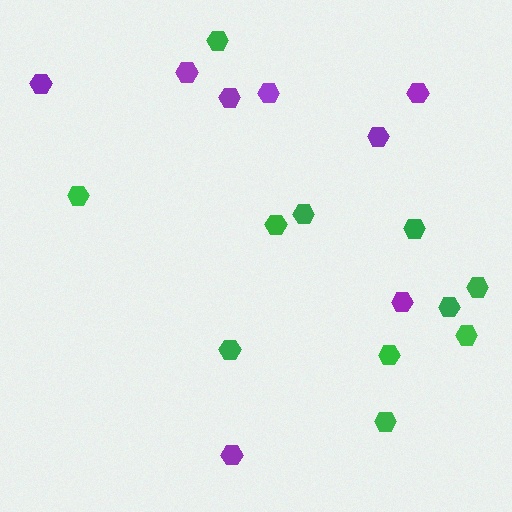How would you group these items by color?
There are 2 groups: one group of green hexagons (11) and one group of purple hexagons (8).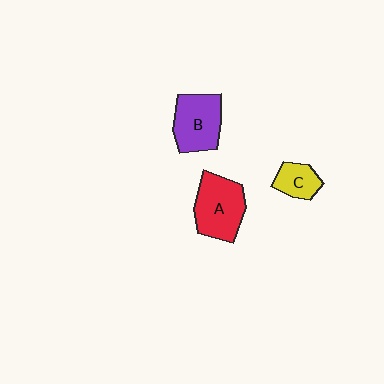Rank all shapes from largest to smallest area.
From largest to smallest: A (red), B (purple), C (yellow).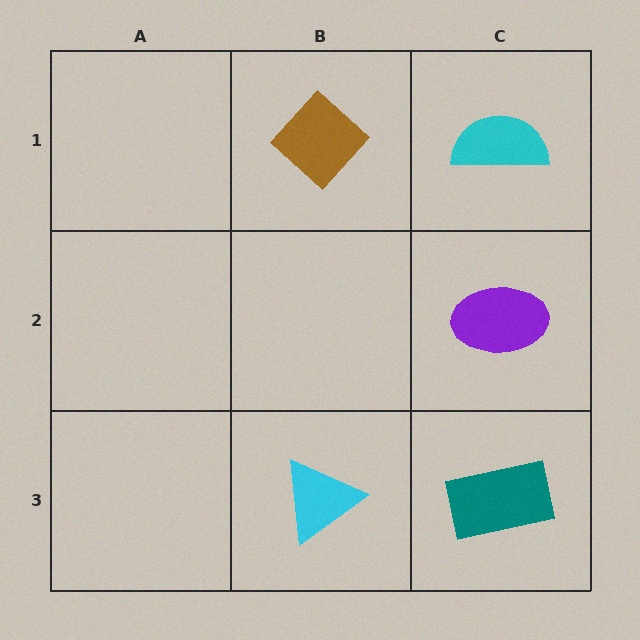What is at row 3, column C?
A teal rectangle.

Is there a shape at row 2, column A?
No, that cell is empty.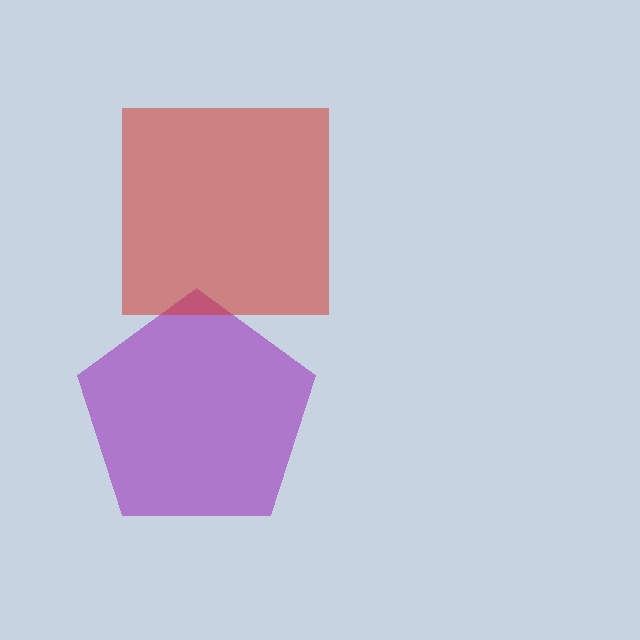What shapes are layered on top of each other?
The layered shapes are: a purple pentagon, a red square.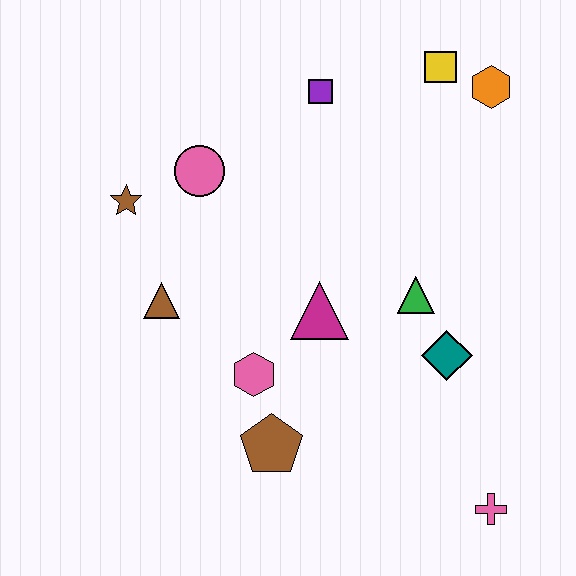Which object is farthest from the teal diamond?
The brown star is farthest from the teal diamond.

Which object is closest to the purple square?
The yellow square is closest to the purple square.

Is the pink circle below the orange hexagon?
Yes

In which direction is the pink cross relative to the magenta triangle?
The pink cross is below the magenta triangle.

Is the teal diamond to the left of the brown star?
No